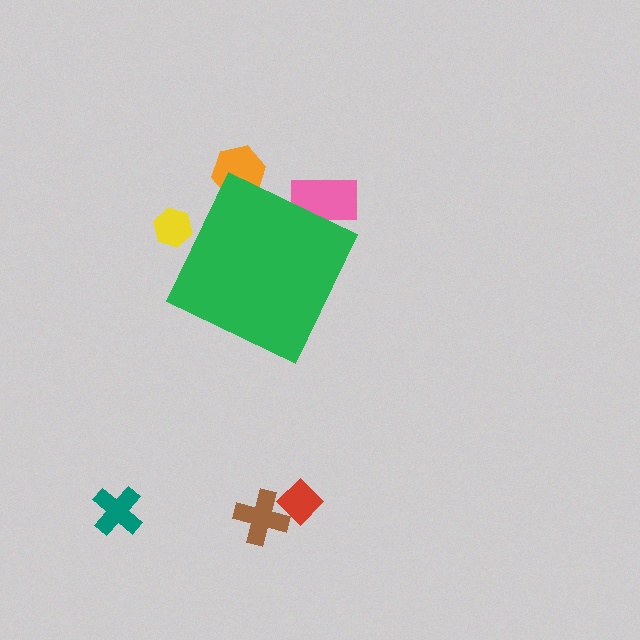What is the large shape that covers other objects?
A green diamond.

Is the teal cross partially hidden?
No, the teal cross is fully visible.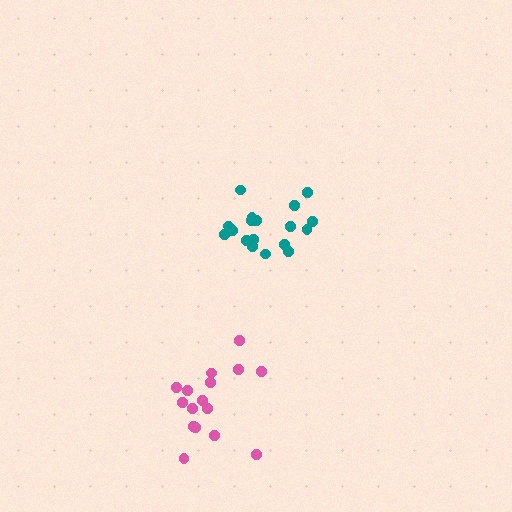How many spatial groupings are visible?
There are 2 spatial groupings.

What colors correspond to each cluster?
The clusters are colored: pink, teal.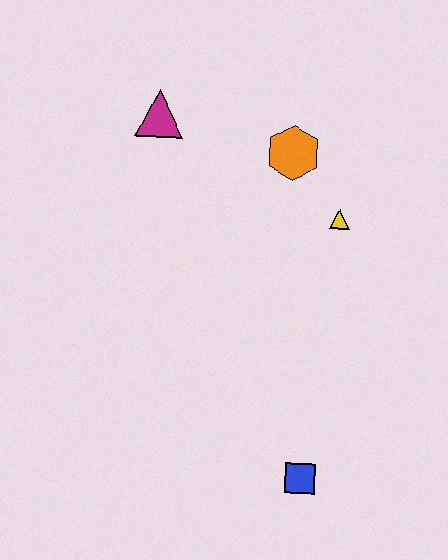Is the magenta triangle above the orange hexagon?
Yes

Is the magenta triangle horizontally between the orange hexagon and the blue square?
No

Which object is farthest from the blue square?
The magenta triangle is farthest from the blue square.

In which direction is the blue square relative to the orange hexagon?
The blue square is below the orange hexagon.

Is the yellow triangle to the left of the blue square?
No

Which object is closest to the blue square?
The yellow triangle is closest to the blue square.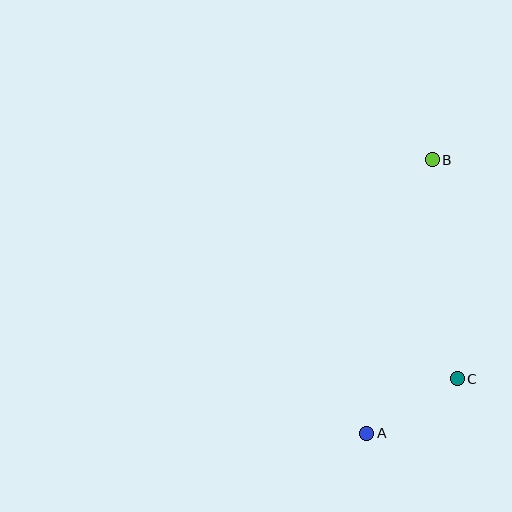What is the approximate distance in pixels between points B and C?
The distance between B and C is approximately 220 pixels.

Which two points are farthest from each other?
Points A and B are farthest from each other.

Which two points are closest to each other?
Points A and C are closest to each other.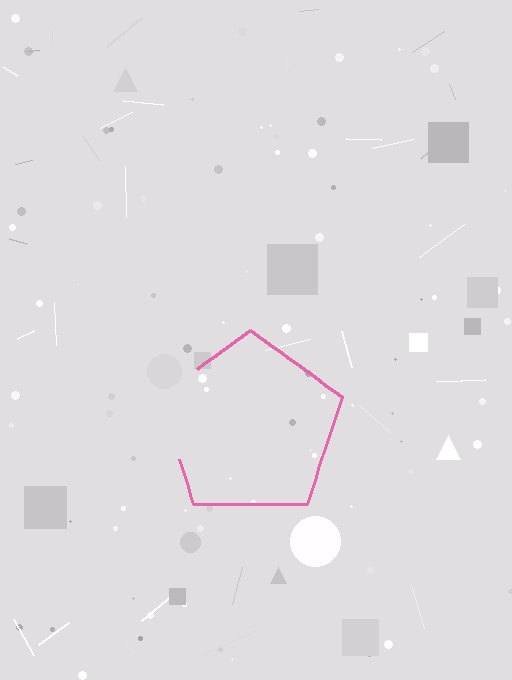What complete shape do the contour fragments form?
The contour fragments form a pentagon.